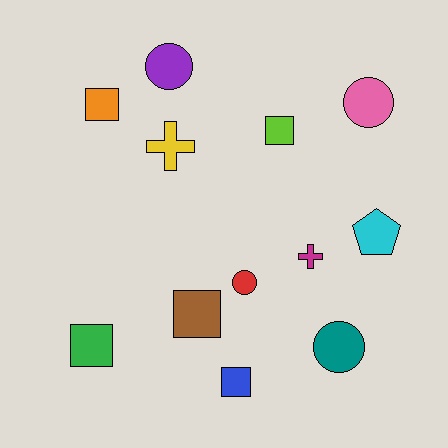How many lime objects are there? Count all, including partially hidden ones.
There is 1 lime object.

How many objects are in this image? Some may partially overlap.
There are 12 objects.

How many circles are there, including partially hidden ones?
There are 4 circles.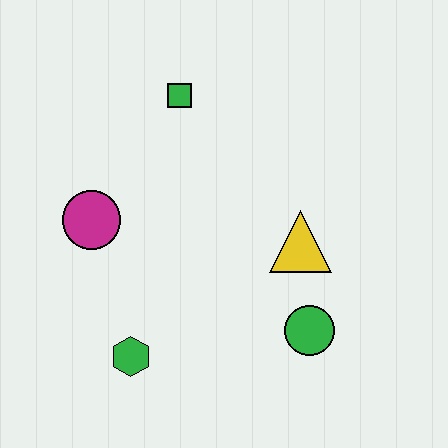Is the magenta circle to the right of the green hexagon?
No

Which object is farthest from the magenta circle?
The green circle is farthest from the magenta circle.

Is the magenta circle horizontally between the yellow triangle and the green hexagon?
No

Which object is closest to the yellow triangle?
The green circle is closest to the yellow triangle.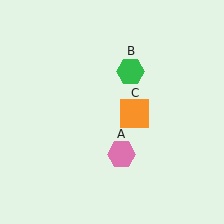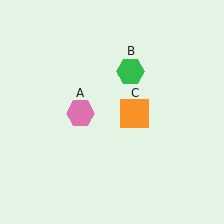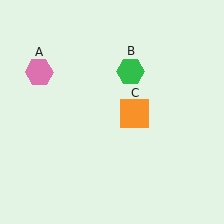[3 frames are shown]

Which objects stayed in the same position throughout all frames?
Green hexagon (object B) and orange square (object C) remained stationary.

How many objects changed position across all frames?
1 object changed position: pink hexagon (object A).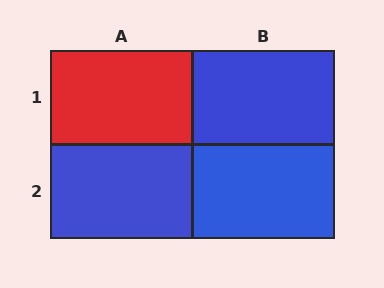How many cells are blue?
3 cells are blue.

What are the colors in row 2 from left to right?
Blue, blue.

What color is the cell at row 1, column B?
Blue.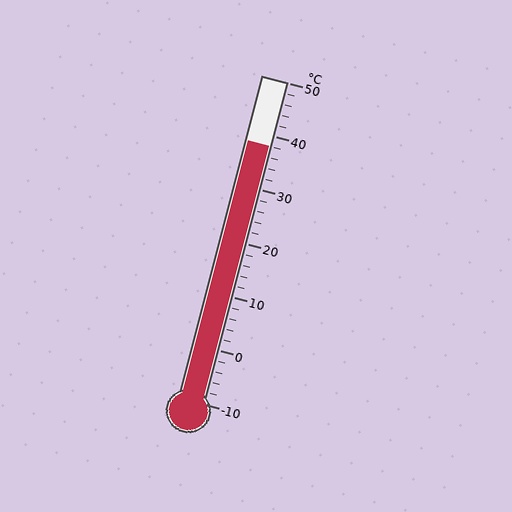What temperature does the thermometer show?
The thermometer shows approximately 38°C.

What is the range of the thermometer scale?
The thermometer scale ranges from -10°C to 50°C.